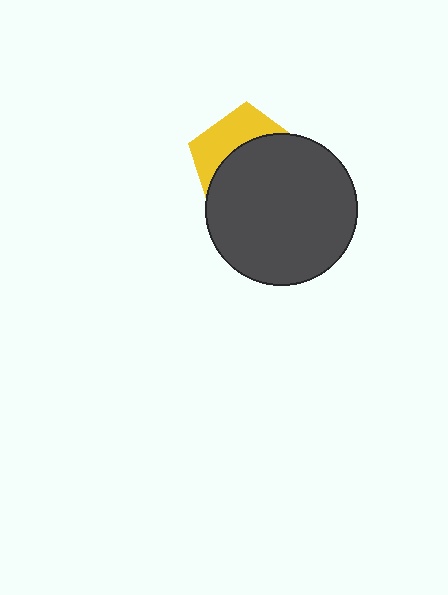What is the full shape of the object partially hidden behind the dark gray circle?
The partially hidden object is a yellow pentagon.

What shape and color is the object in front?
The object in front is a dark gray circle.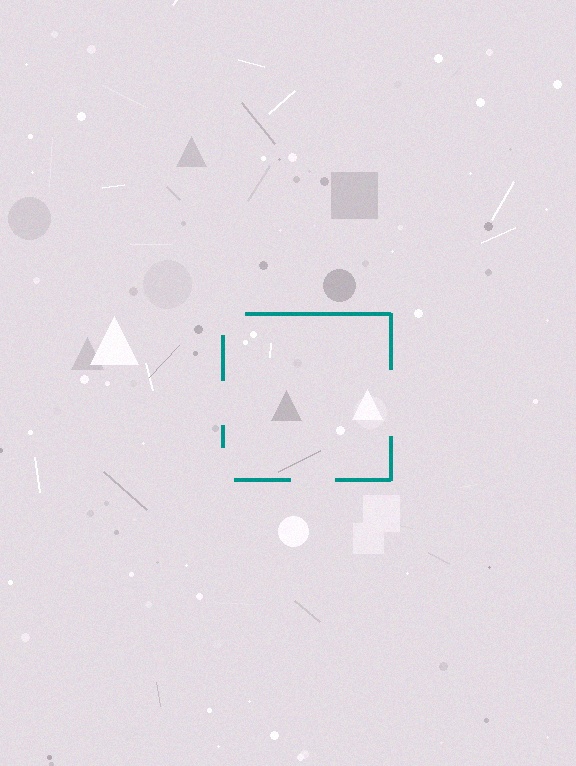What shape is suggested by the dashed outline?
The dashed outline suggests a square.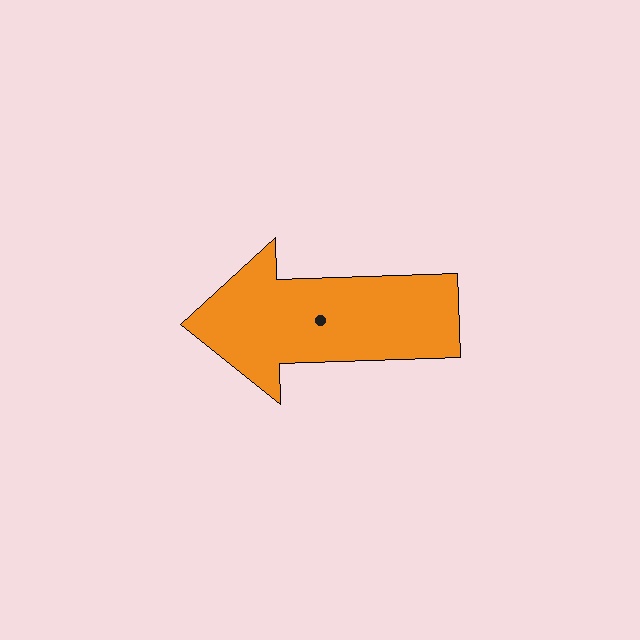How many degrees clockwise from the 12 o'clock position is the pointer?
Approximately 268 degrees.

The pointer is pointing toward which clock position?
Roughly 9 o'clock.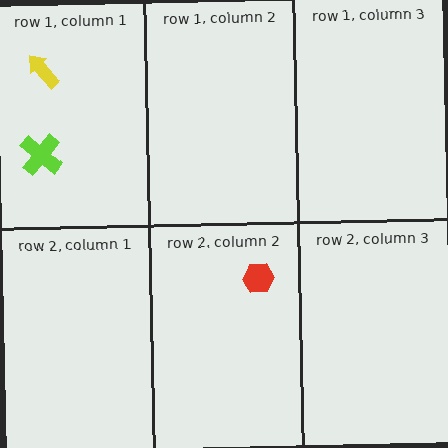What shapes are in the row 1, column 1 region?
The yellow arrow, the lime cross.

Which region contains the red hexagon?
The row 2, column 2 region.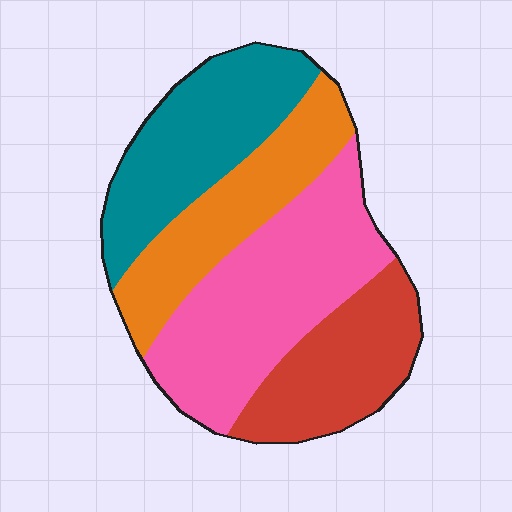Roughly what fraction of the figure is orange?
Orange covers around 20% of the figure.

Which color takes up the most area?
Pink, at roughly 35%.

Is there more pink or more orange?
Pink.